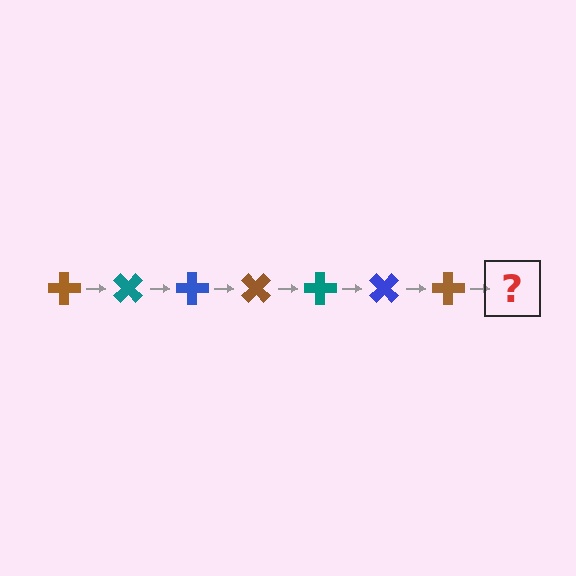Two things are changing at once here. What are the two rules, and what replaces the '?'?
The two rules are that it rotates 45 degrees each step and the color cycles through brown, teal, and blue. The '?' should be a teal cross, rotated 315 degrees from the start.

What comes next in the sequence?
The next element should be a teal cross, rotated 315 degrees from the start.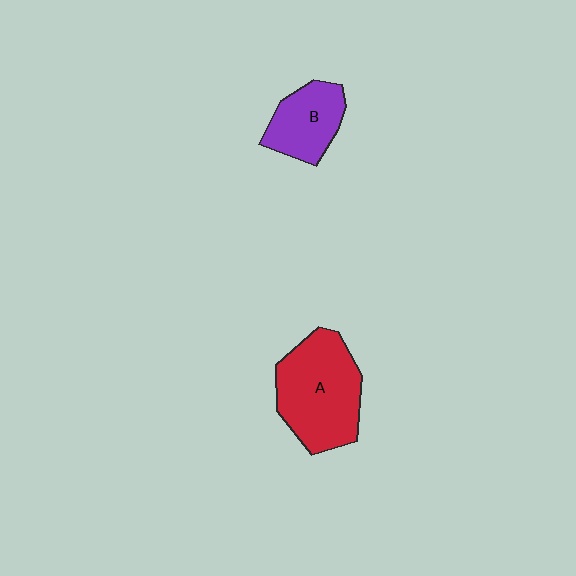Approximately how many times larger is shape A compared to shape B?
Approximately 1.7 times.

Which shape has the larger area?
Shape A (red).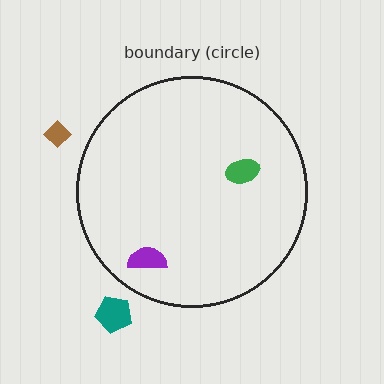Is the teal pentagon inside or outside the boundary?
Outside.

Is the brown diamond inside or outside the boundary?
Outside.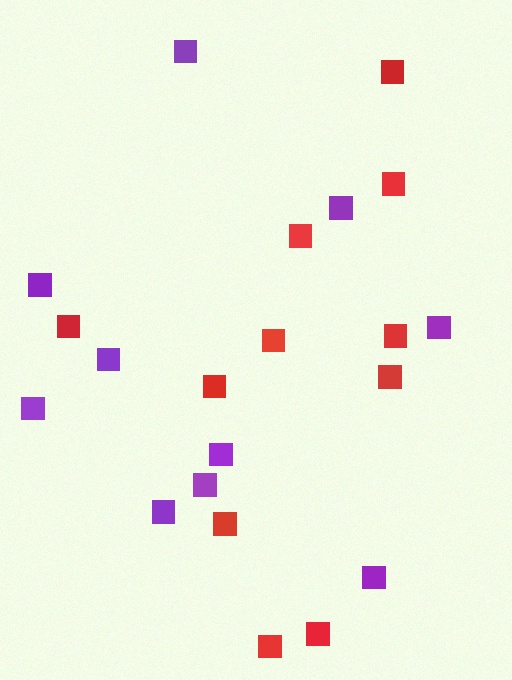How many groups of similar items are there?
There are 2 groups: one group of purple squares (10) and one group of red squares (11).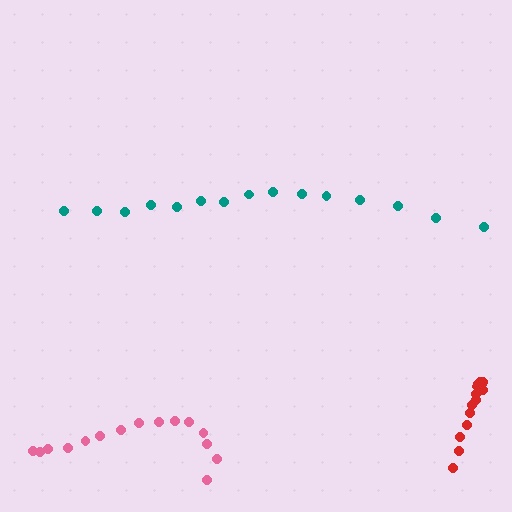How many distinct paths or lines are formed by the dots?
There are 3 distinct paths.